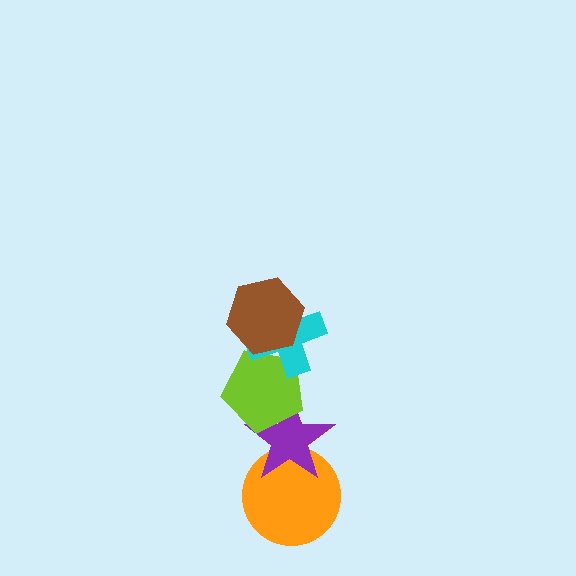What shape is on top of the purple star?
The lime pentagon is on top of the purple star.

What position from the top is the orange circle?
The orange circle is 5th from the top.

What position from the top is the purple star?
The purple star is 4th from the top.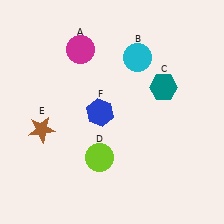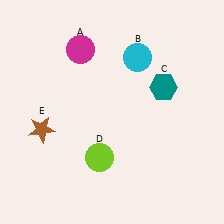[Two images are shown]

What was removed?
The blue hexagon (F) was removed in Image 2.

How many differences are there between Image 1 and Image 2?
There is 1 difference between the two images.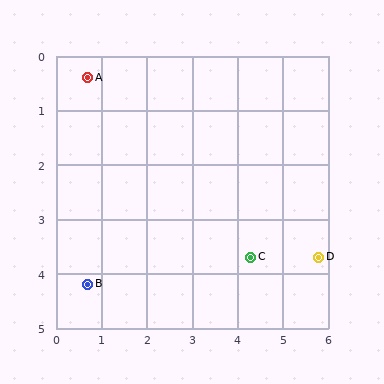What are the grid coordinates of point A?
Point A is at approximately (0.7, 0.4).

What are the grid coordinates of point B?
Point B is at approximately (0.7, 4.2).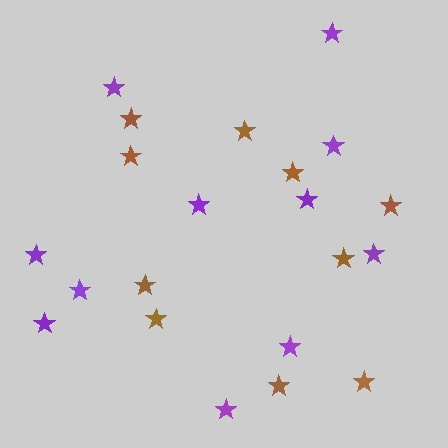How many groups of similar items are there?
There are 2 groups: one group of brown stars (10) and one group of purple stars (11).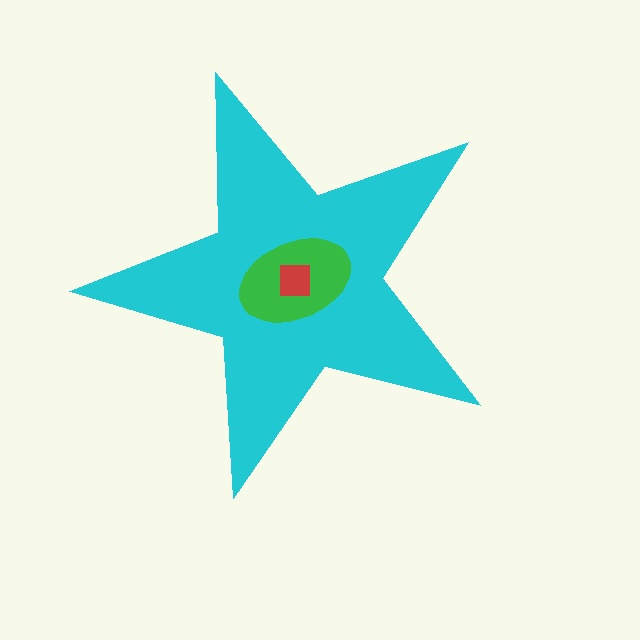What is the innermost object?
The red square.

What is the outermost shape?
The cyan star.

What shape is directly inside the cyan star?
The green ellipse.